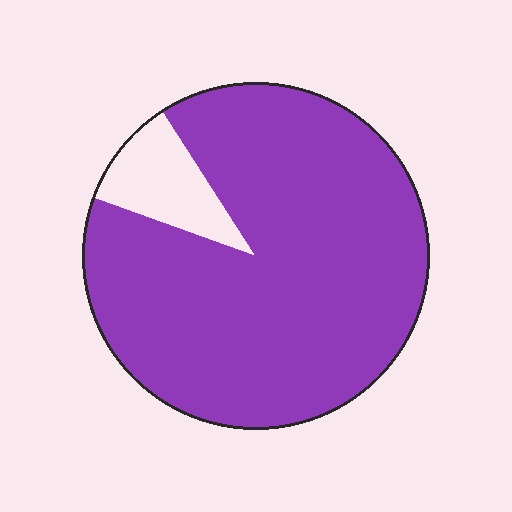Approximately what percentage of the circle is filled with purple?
Approximately 90%.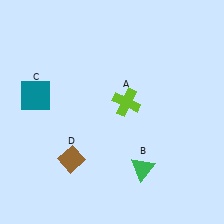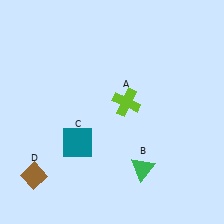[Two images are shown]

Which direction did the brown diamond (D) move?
The brown diamond (D) moved left.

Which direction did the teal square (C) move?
The teal square (C) moved down.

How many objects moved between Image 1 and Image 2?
2 objects moved between the two images.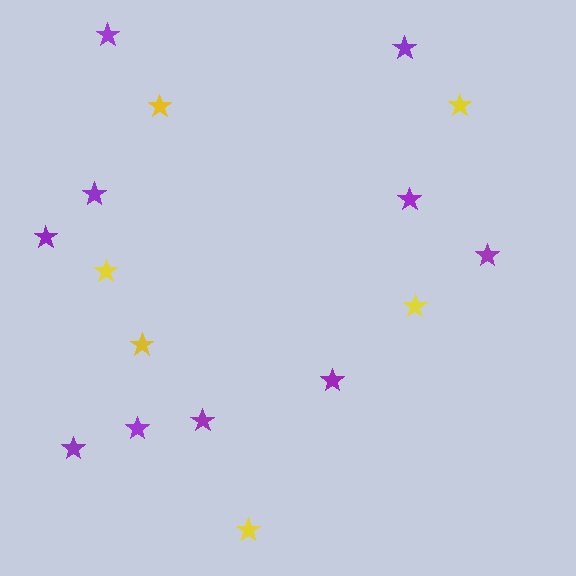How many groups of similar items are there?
There are 2 groups: one group of purple stars (10) and one group of yellow stars (6).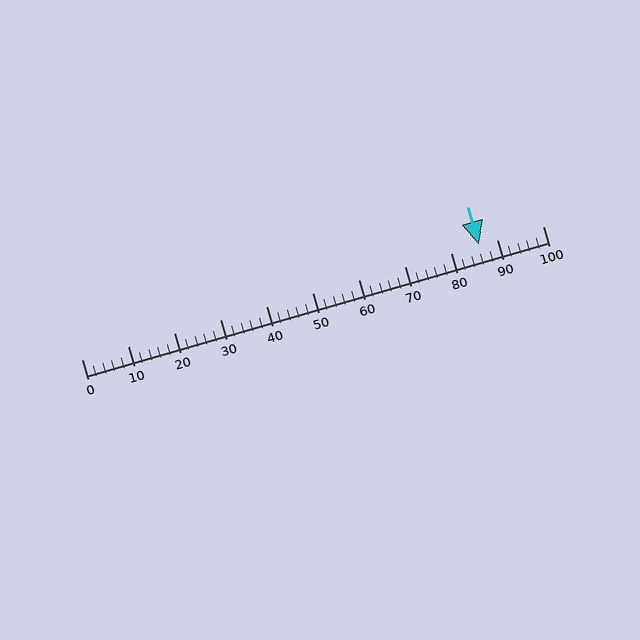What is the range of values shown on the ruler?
The ruler shows values from 0 to 100.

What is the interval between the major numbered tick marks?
The major tick marks are spaced 10 units apart.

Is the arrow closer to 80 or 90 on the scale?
The arrow is closer to 90.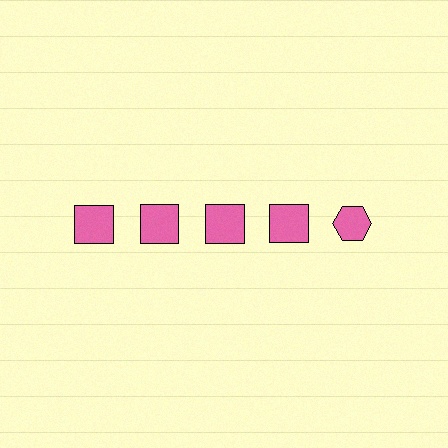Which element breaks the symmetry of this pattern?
The pink hexagon in the top row, rightmost column breaks the symmetry. All other shapes are pink squares.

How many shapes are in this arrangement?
There are 5 shapes arranged in a grid pattern.